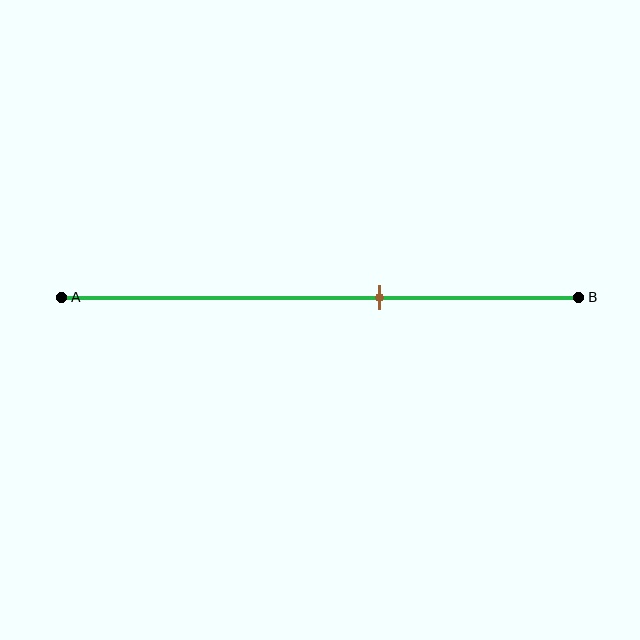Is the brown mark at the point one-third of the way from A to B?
No, the mark is at about 60% from A, not at the 33% one-third point.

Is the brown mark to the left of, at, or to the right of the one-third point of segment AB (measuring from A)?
The brown mark is to the right of the one-third point of segment AB.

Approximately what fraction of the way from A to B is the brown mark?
The brown mark is approximately 60% of the way from A to B.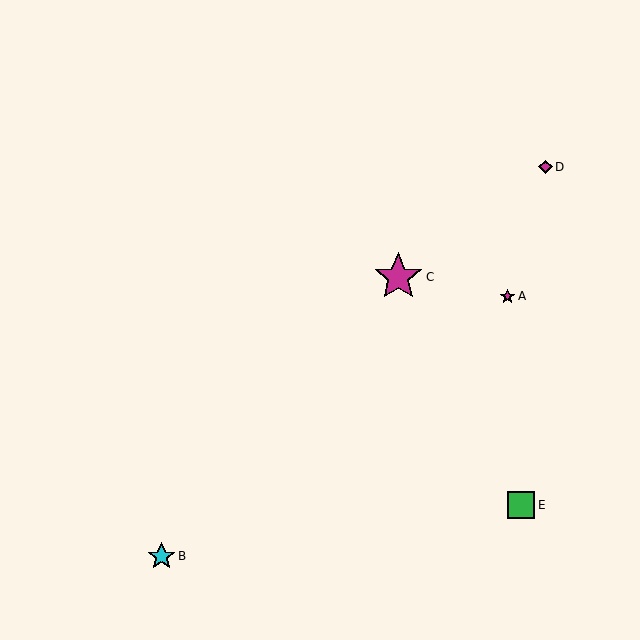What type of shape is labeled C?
Shape C is a magenta star.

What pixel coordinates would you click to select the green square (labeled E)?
Click at (521, 505) to select the green square E.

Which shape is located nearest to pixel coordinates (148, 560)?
The cyan star (labeled B) at (162, 556) is nearest to that location.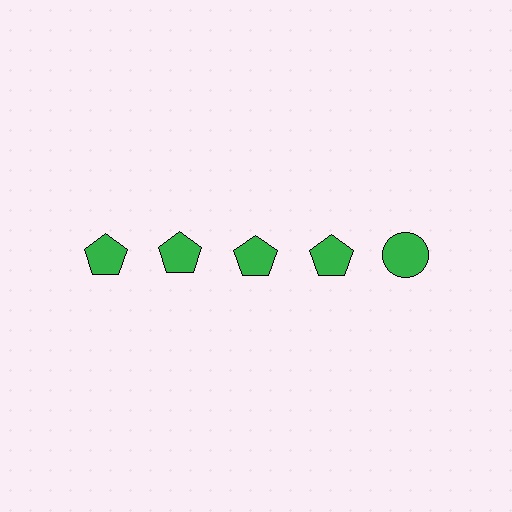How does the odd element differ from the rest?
It has a different shape: circle instead of pentagon.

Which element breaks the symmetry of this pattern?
The green circle in the top row, rightmost column breaks the symmetry. All other shapes are green pentagons.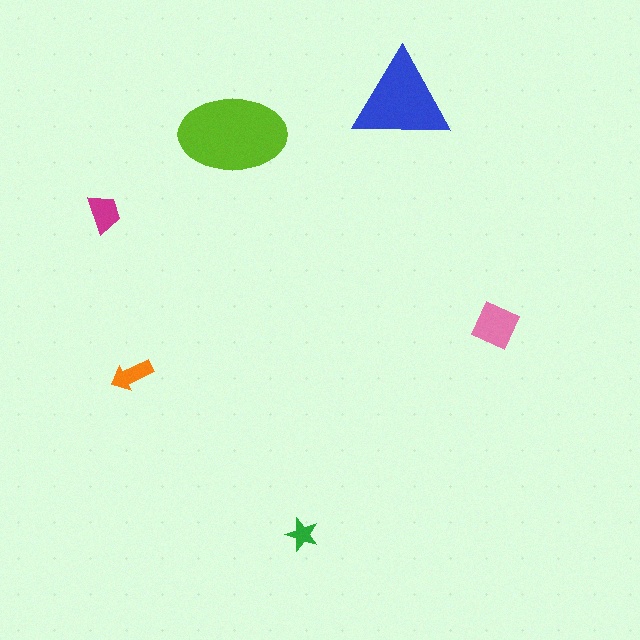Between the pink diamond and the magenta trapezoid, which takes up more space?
The pink diamond.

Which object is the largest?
The lime ellipse.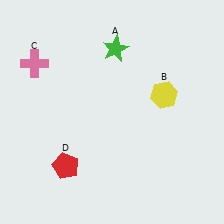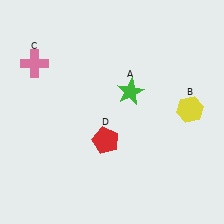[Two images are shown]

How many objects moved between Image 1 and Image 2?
3 objects moved between the two images.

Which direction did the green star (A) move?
The green star (A) moved down.